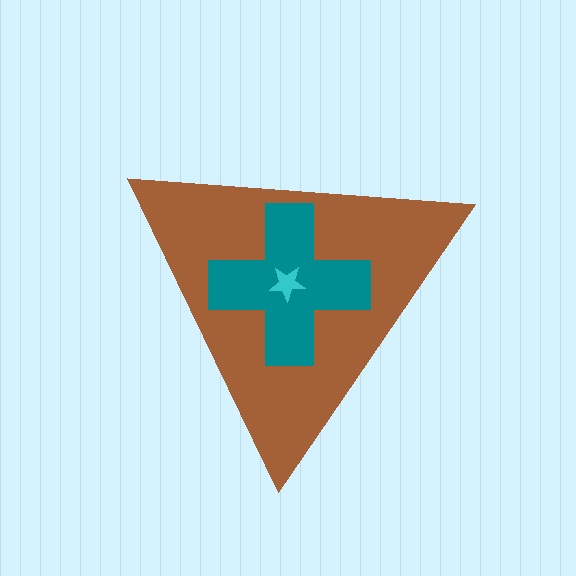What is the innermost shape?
The cyan star.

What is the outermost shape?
The brown triangle.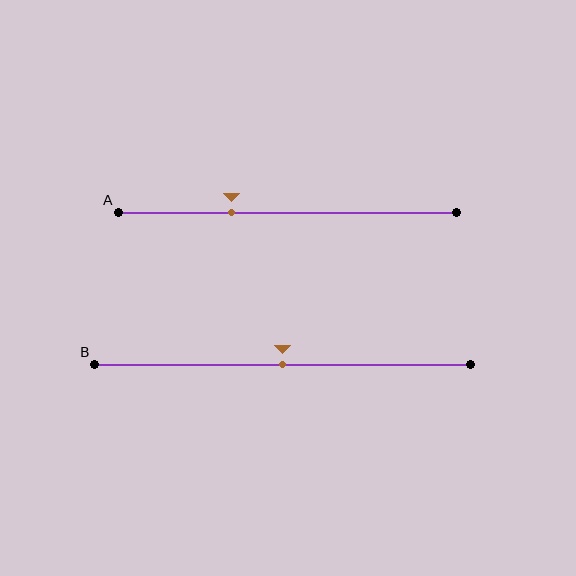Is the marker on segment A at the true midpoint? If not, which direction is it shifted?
No, the marker on segment A is shifted to the left by about 17% of the segment length.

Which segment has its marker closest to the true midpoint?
Segment B has its marker closest to the true midpoint.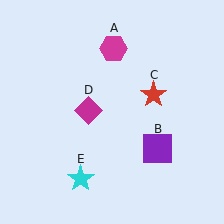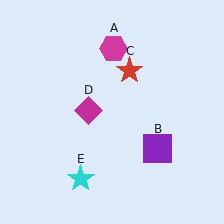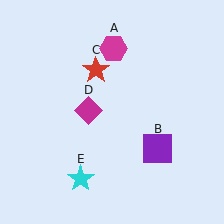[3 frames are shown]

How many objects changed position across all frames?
1 object changed position: red star (object C).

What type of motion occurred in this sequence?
The red star (object C) rotated counterclockwise around the center of the scene.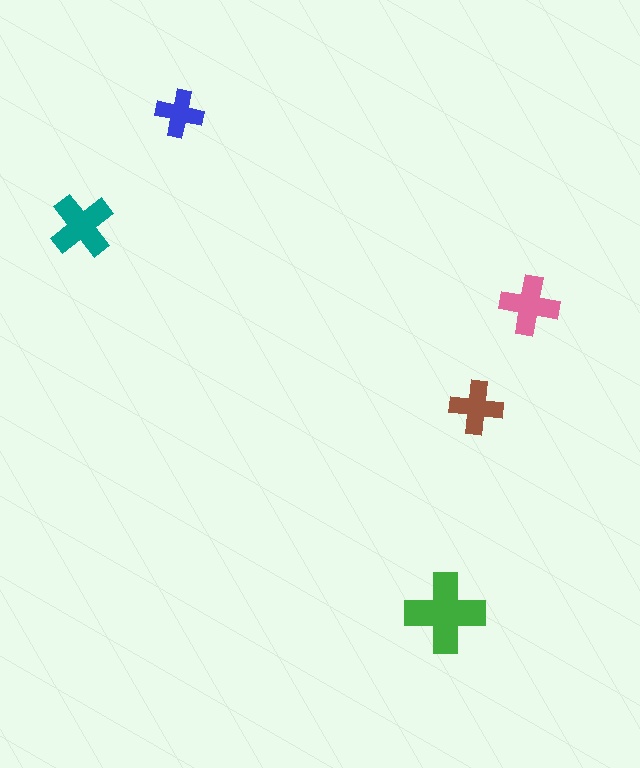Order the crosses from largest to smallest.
the green one, the teal one, the pink one, the brown one, the blue one.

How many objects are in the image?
There are 5 objects in the image.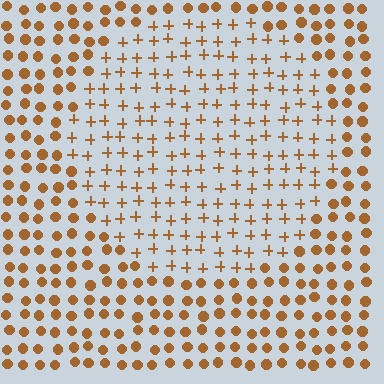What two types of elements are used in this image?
The image uses plus signs inside the circle region and circles outside it.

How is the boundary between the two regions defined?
The boundary is defined by a change in element shape: plus signs inside vs. circles outside. All elements share the same color and spacing.